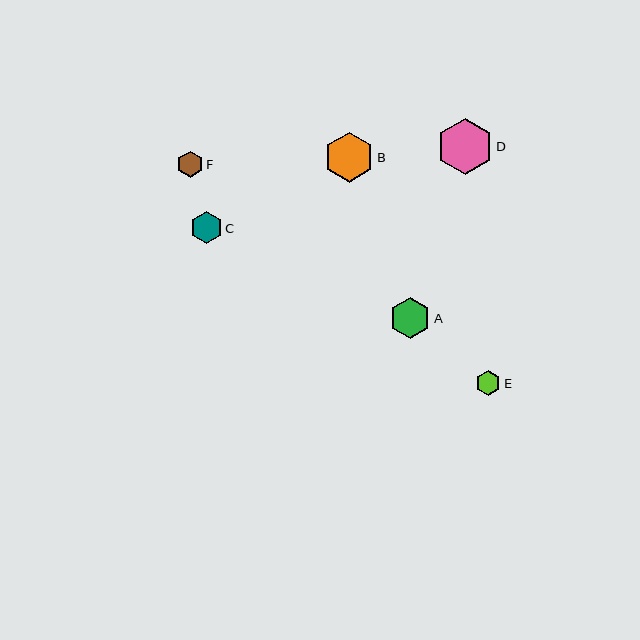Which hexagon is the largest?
Hexagon D is the largest with a size of approximately 56 pixels.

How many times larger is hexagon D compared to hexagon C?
Hexagon D is approximately 1.8 times the size of hexagon C.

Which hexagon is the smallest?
Hexagon E is the smallest with a size of approximately 25 pixels.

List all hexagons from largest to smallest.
From largest to smallest: D, B, A, C, F, E.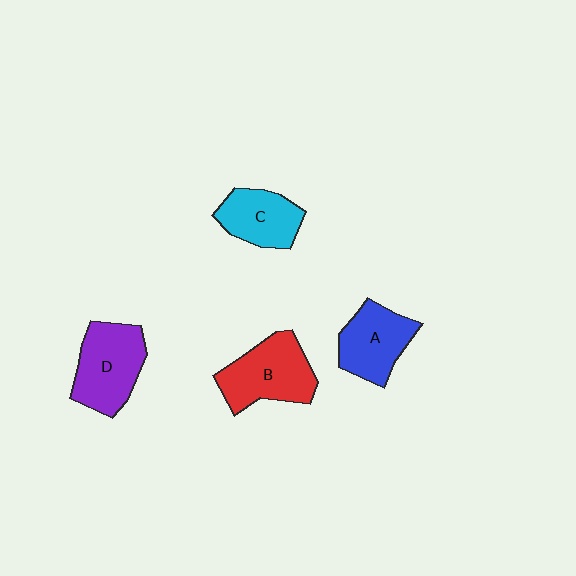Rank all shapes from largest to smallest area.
From largest to smallest: B (red), D (purple), A (blue), C (cyan).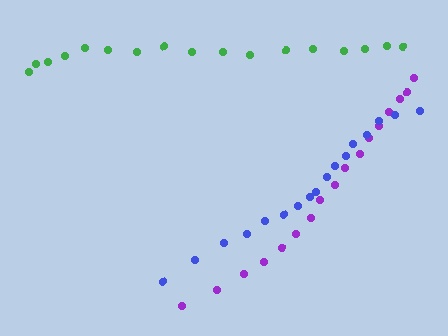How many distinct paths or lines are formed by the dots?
There are 3 distinct paths.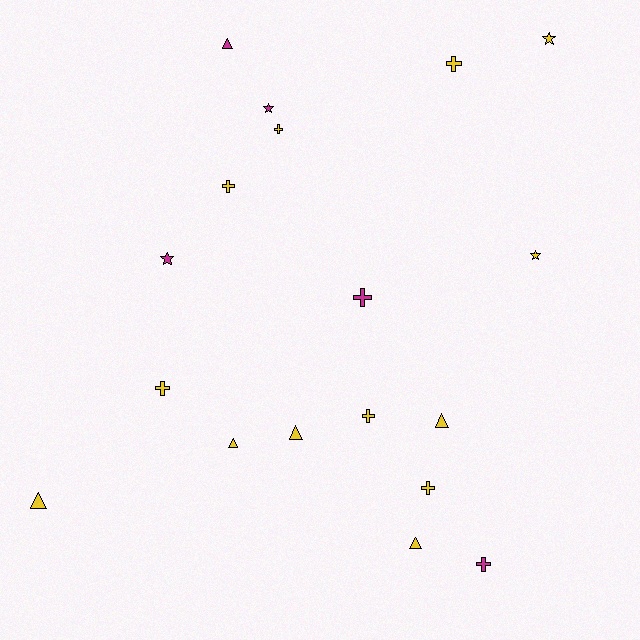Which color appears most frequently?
Yellow, with 13 objects.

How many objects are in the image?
There are 18 objects.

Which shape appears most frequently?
Cross, with 8 objects.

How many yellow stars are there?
There are 2 yellow stars.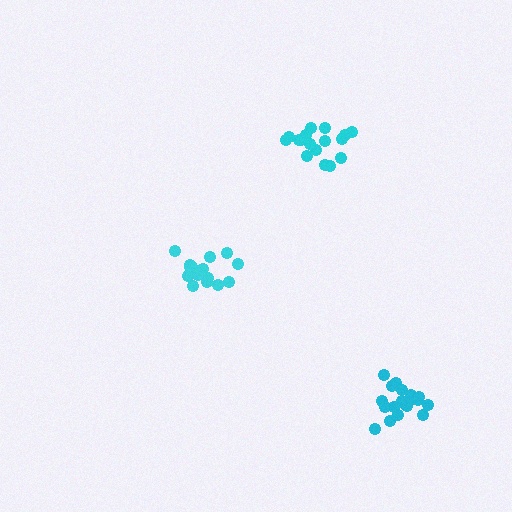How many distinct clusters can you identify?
There are 3 distinct clusters.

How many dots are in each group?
Group 1: 15 dots, Group 2: 17 dots, Group 3: 20 dots (52 total).